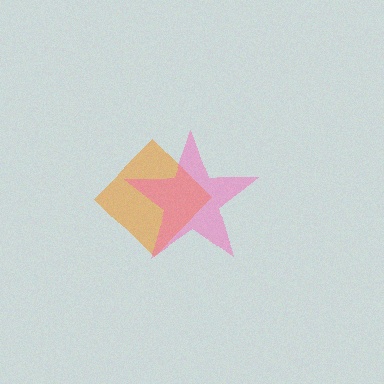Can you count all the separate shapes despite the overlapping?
Yes, there are 2 separate shapes.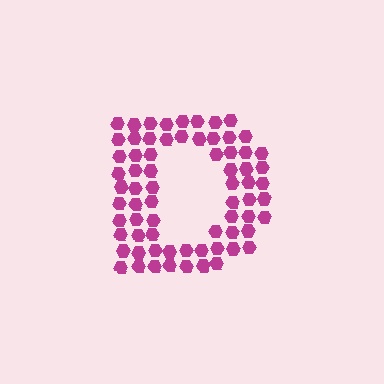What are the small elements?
The small elements are hexagons.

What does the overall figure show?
The overall figure shows the letter D.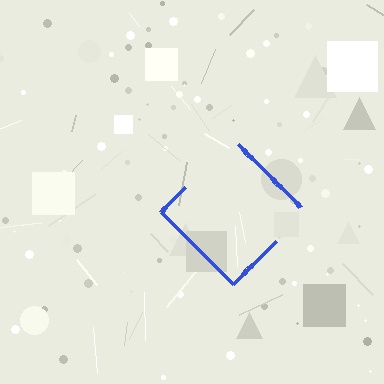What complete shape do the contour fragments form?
The contour fragments form a diamond.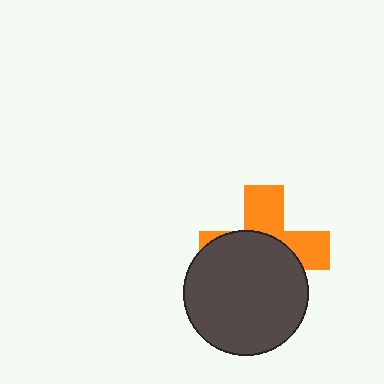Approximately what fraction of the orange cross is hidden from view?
Roughly 58% of the orange cross is hidden behind the dark gray circle.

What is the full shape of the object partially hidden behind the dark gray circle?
The partially hidden object is an orange cross.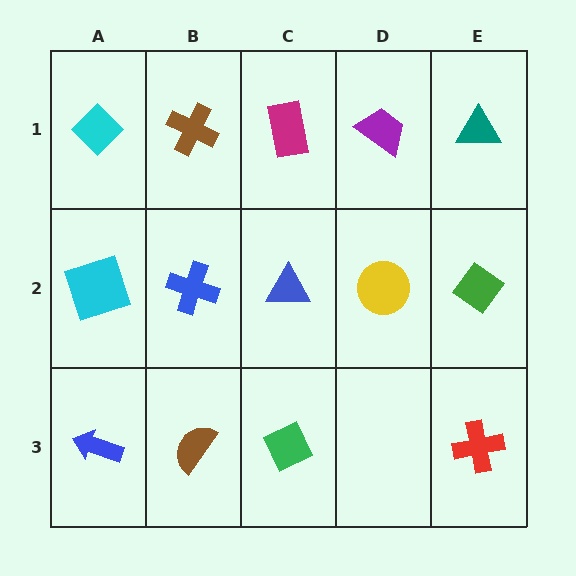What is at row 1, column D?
A purple trapezoid.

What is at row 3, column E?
A red cross.